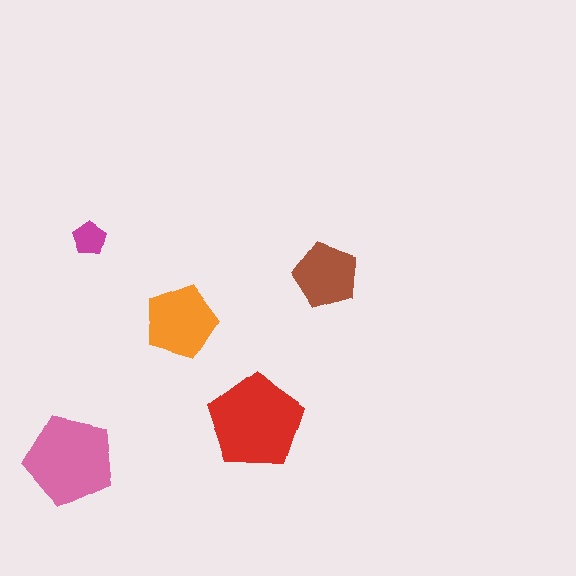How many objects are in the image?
There are 5 objects in the image.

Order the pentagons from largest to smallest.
the red one, the pink one, the orange one, the brown one, the magenta one.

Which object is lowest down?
The pink pentagon is bottommost.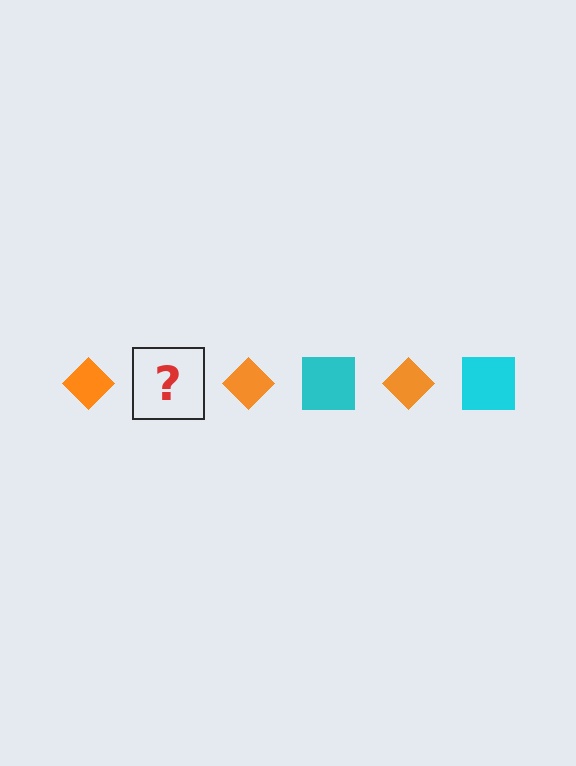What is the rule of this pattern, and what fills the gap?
The rule is that the pattern alternates between orange diamond and cyan square. The gap should be filled with a cyan square.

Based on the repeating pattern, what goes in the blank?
The blank should be a cyan square.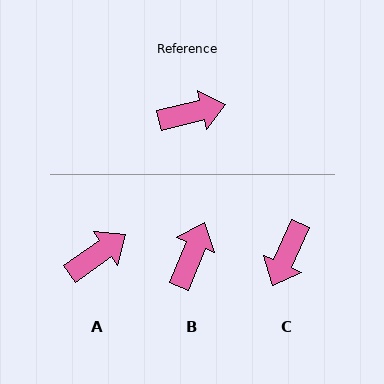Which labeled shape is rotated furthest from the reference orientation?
C, about 128 degrees away.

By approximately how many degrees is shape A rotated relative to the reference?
Approximately 22 degrees counter-clockwise.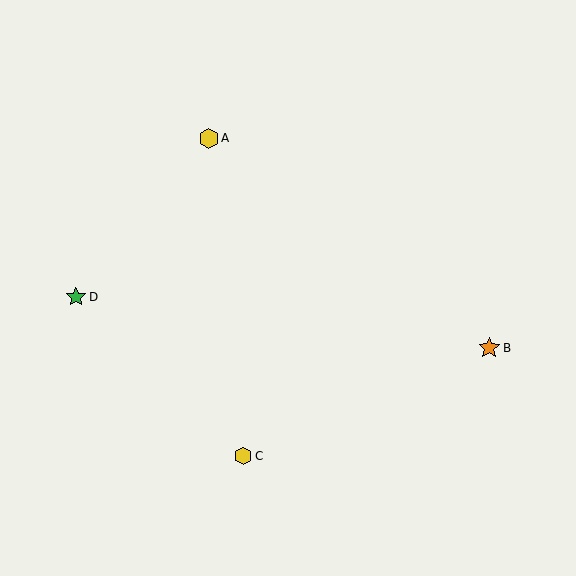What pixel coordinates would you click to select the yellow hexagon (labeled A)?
Click at (209, 138) to select the yellow hexagon A.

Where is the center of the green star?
The center of the green star is at (76, 297).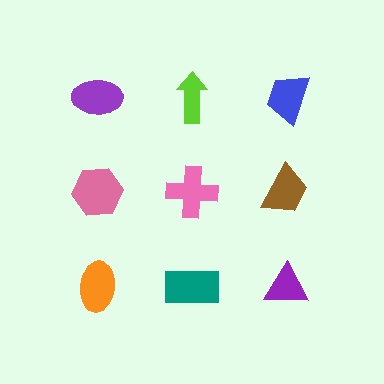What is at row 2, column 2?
A pink cross.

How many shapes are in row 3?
3 shapes.